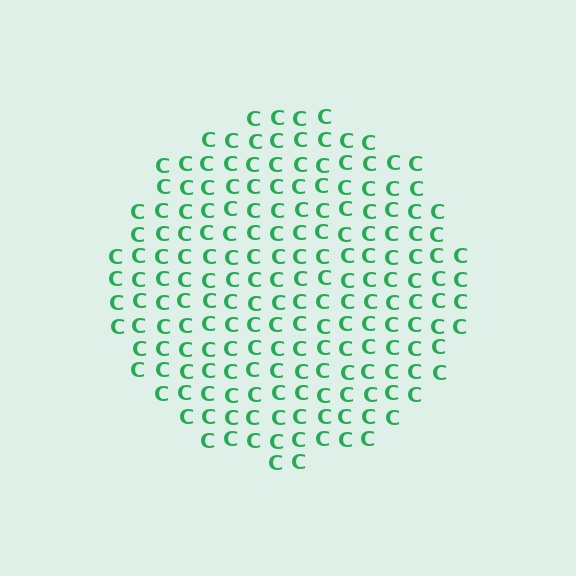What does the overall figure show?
The overall figure shows a circle.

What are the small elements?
The small elements are letter C's.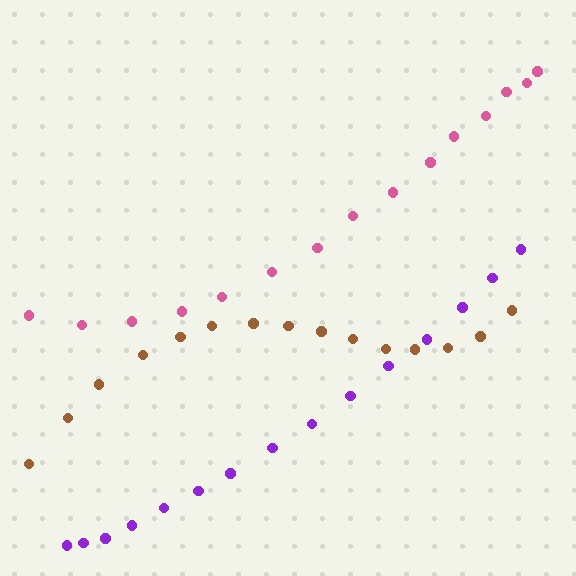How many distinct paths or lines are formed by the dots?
There are 3 distinct paths.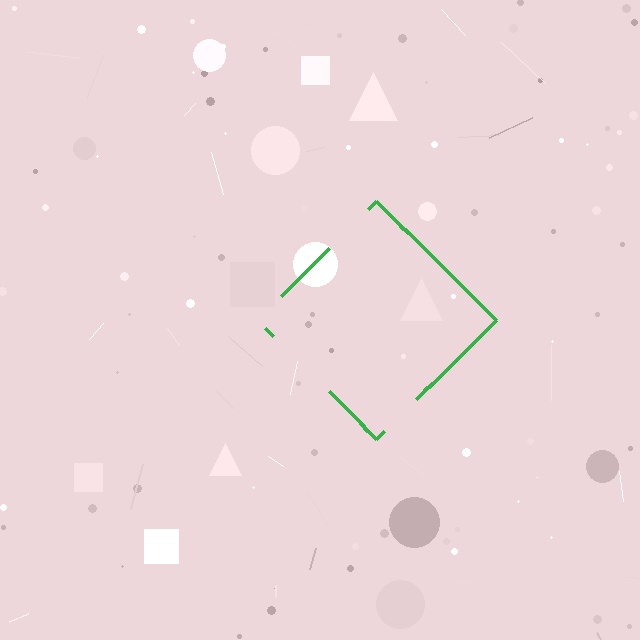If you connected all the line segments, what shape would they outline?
They would outline a diamond.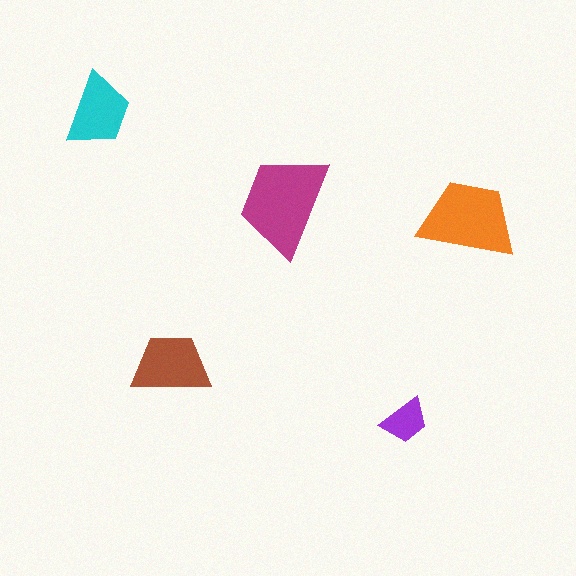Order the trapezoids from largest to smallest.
the magenta one, the orange one, the brown one, the cyan one, the purple one.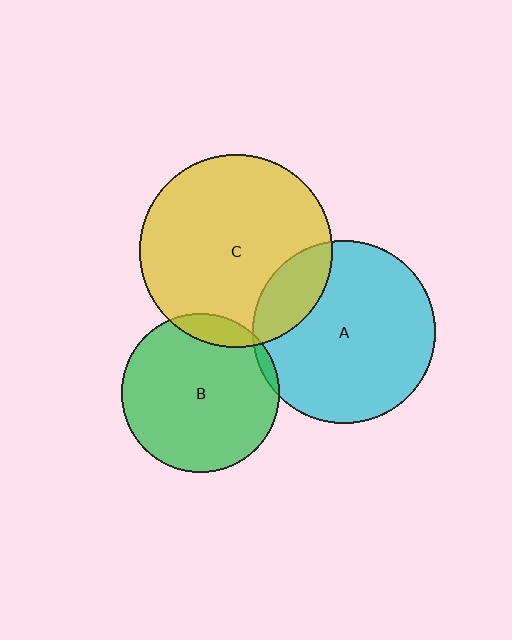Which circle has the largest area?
Circle C (yellow).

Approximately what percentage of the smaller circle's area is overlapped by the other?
Approximately 20%.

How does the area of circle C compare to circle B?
Approximately 1.5 times.